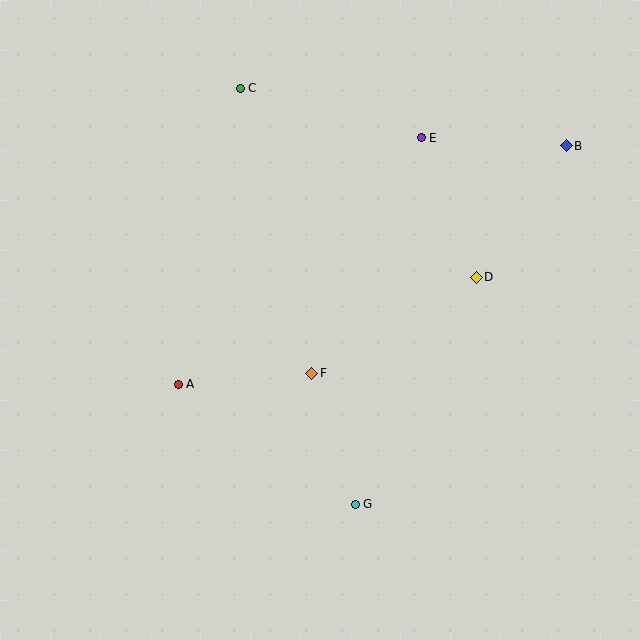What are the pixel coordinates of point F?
Point F is at (312, 373).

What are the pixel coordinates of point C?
Point C is at (240, 88).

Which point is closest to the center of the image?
Point F at (312, 373) is closest to the center.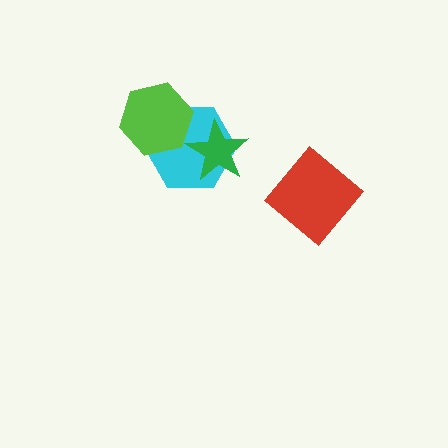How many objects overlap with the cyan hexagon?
2 objects overlap with the cyan hexagon.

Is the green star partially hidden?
No, no other shape covers it.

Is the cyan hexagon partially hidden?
Yes, it is partially covered by another shape.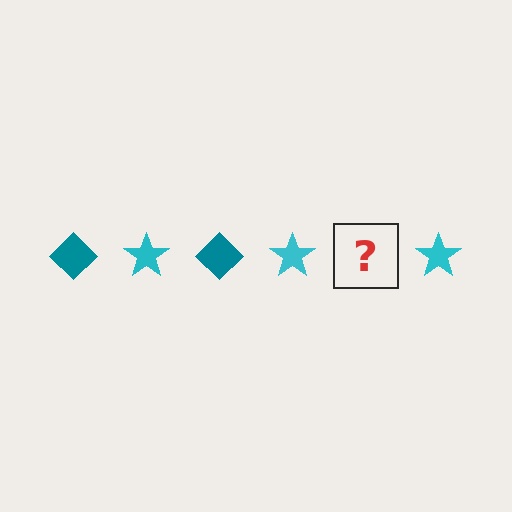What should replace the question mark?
The question mark should be replaced with a teal diamond.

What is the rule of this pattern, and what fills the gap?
The rule is that the pattern alternates between teal diamond and cyan star. The gap should be filled with a teal diamond.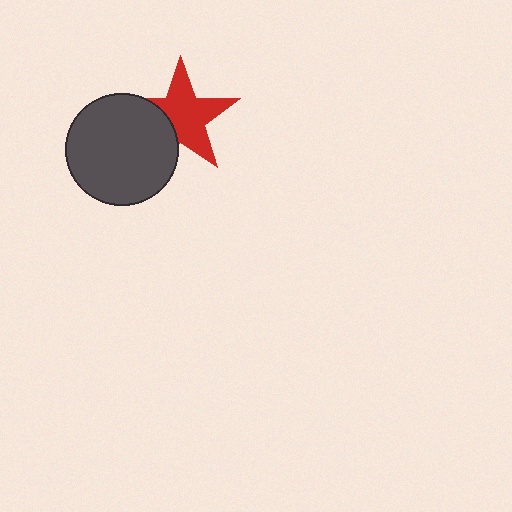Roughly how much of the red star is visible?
Most of it is visible (roughly 70%).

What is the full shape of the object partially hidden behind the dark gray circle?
The partially hidden object is a red star.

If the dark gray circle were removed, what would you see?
You would see the complete red star.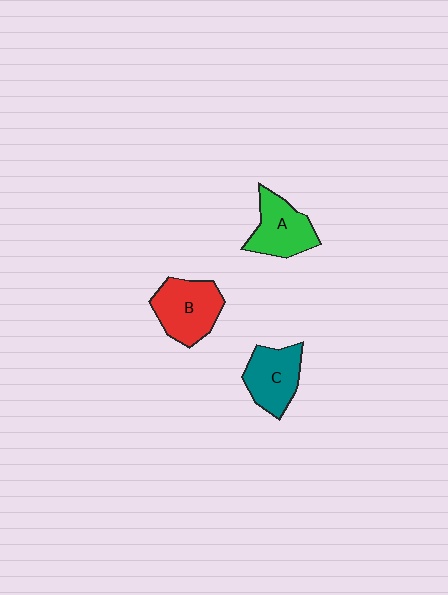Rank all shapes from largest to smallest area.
From largest to smallest: B (red), A (green), C (teal).